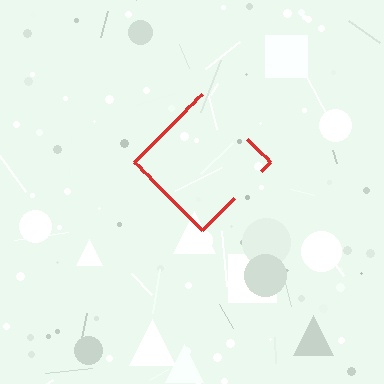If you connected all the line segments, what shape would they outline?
They would outline a diamond.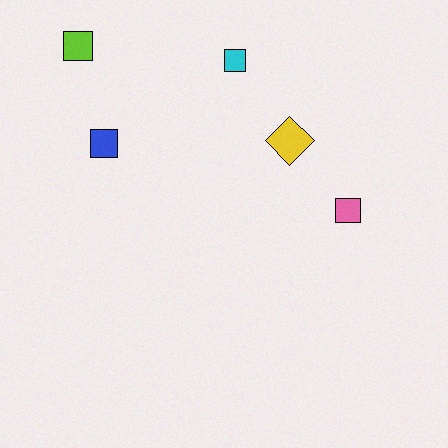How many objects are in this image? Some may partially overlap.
There are 5 objects.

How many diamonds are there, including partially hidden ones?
There is 1 diamond.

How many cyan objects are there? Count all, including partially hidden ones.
There is 1 cyan object.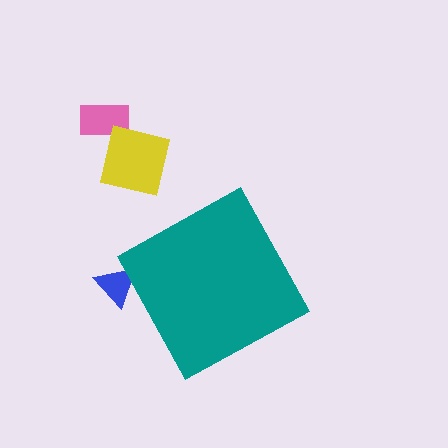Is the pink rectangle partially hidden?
No, the pink rectangle is fully visible.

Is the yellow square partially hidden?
No, the yellow square is fully visible.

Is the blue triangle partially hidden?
Yes, the blue triangle is partially hidden behind the teal diamond.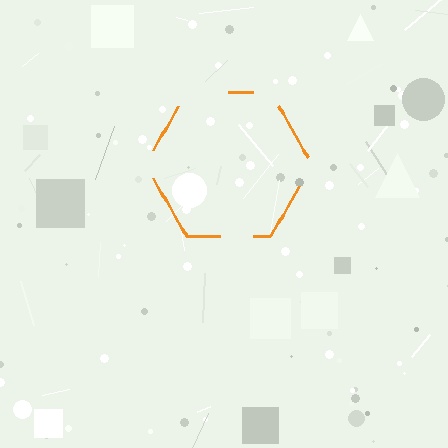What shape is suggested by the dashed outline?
The dashed outline suggests a hexagon.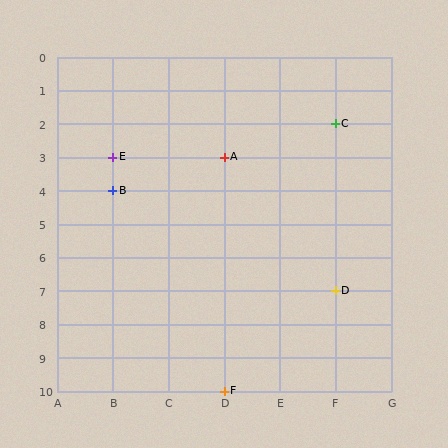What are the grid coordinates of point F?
Point F is at grid coordinates (D, 10).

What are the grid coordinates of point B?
Point B is at grid coordinates (B, 4).